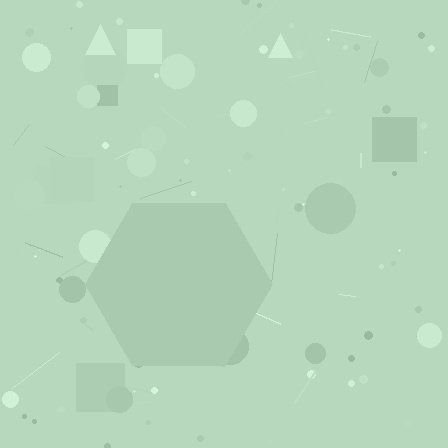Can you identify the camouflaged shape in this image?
The camouflaged shape is a hexagon.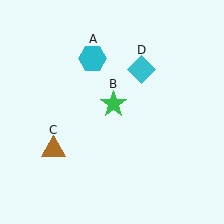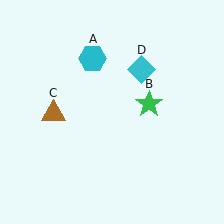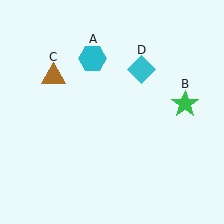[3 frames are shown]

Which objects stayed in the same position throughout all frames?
Cyan hexagon (object A) and cyan diamond (object D) remained stationary.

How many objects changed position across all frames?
2 objects changed position: green star (object B), brown triangle (object C).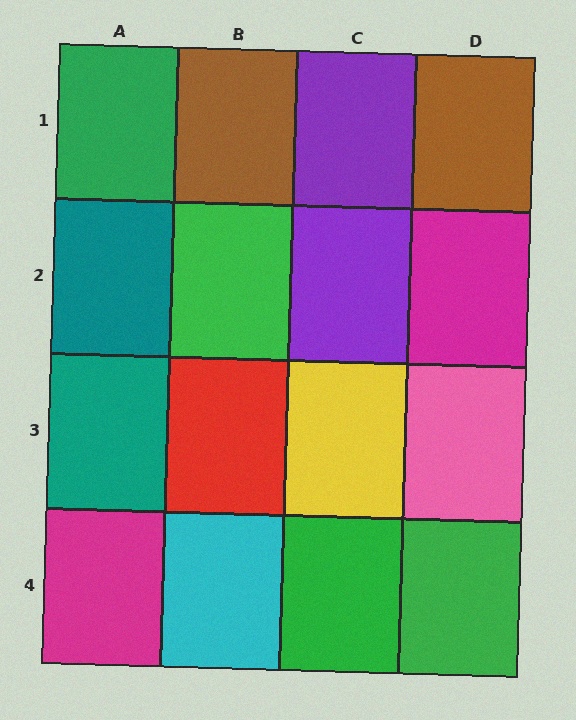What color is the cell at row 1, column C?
Purple.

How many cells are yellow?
1 cell is yellow.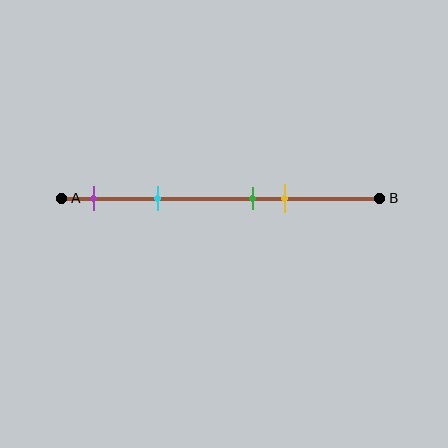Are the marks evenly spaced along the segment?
No, the marks are not evenly spaced.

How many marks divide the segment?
There are 4 marks dividing the segment.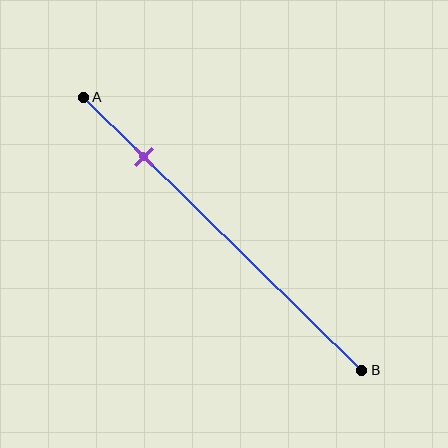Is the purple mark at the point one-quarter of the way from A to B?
No, the mark is at about 20% from A, not at the 25% one-quarter point.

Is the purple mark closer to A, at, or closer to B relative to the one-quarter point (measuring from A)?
The purple mark is closer to point A than the one-quarter point of segment AB.